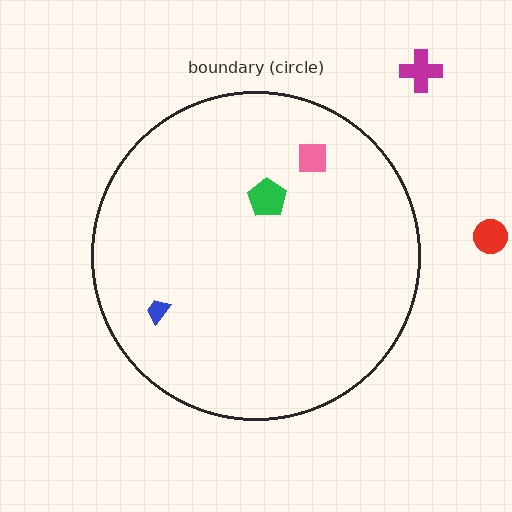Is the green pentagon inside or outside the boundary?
Inside.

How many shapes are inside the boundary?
3 inside, 2 outside.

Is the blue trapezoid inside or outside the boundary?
Inside.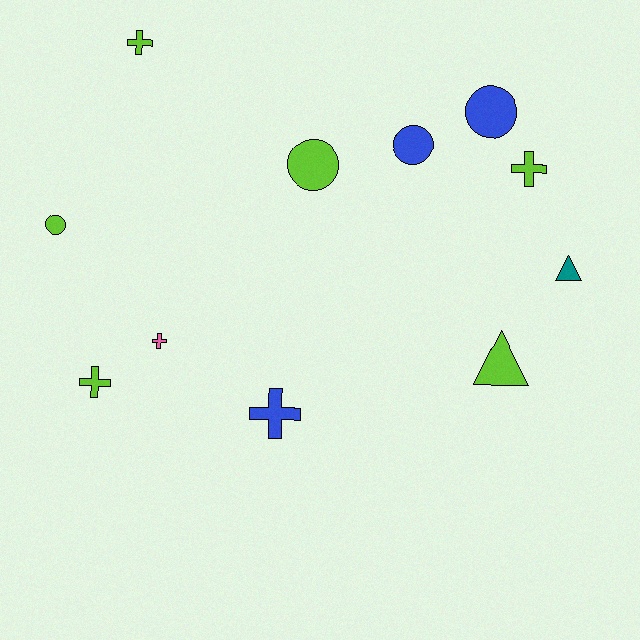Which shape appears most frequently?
Cross, with 5 objects.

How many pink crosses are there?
There is 1 pink cross.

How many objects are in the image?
There are 11 objects.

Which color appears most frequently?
Lime, with 6 objects.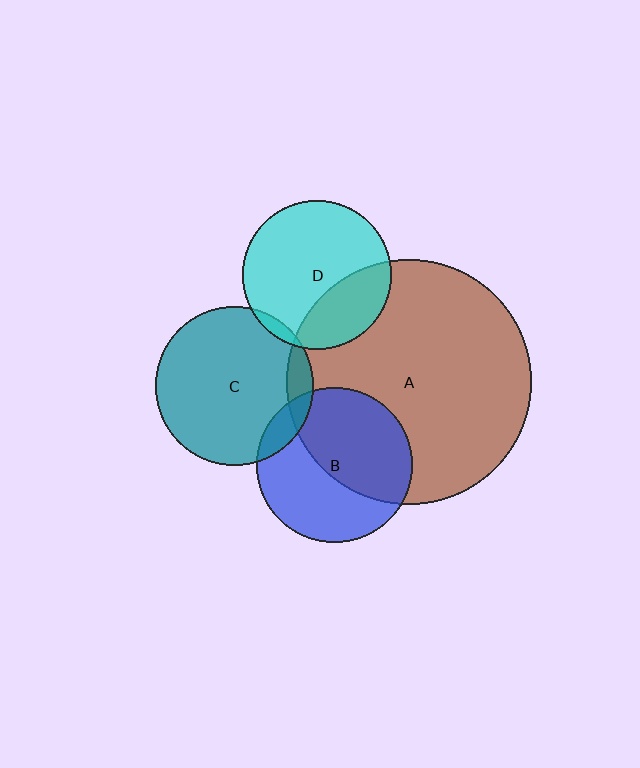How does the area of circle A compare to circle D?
Approximately 2.7 times.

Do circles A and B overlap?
Yes.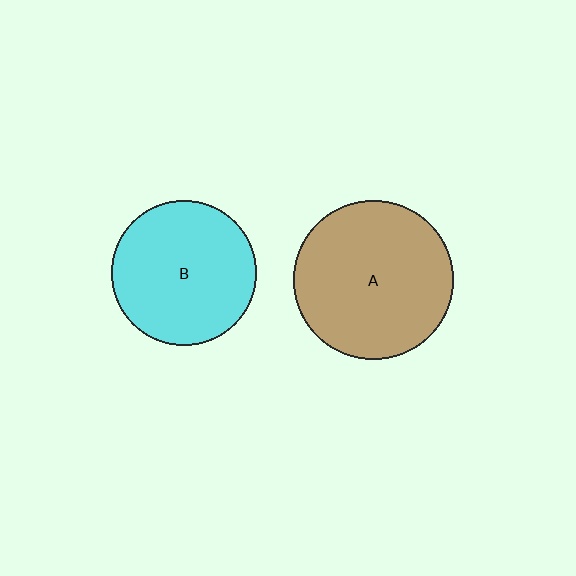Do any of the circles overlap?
No, none of the circles overlap.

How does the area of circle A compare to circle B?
Approximately 1.2 times.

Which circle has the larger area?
Circle A (brown).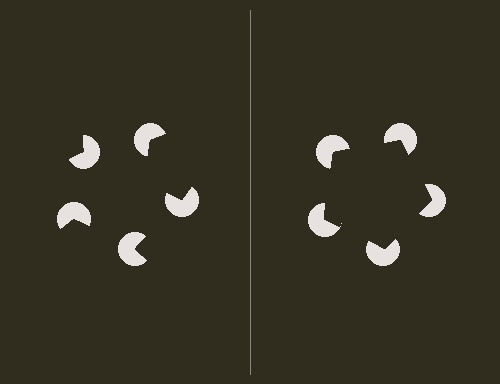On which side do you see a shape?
An illusory pentagon appears on the right side. On the left side the wedge cuts are rotated, so no coherent shape forms.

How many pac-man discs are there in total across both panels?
10 — 5 on each side.